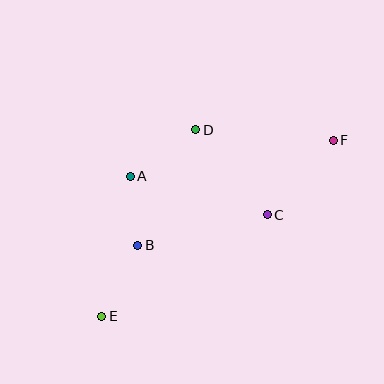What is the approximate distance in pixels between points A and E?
The distance between A and E is approximately 143 pixels.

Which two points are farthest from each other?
Points E and F are farthest from each other.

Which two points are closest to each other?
Points A and B are closest to each other.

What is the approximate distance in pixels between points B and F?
The distance between B and F is approximately 222 pixels.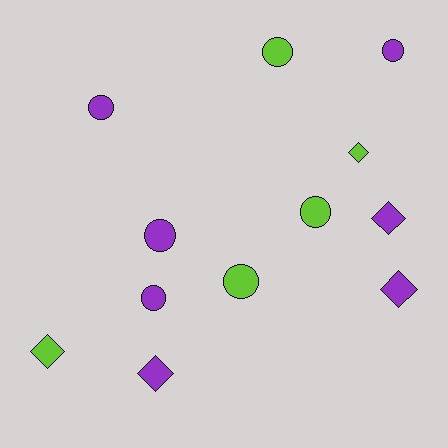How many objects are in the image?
There are 12 objects.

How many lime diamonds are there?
There are 2 lime diamonds.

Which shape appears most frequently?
Circle, with 7 objects.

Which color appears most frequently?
Purple, with 7 objects.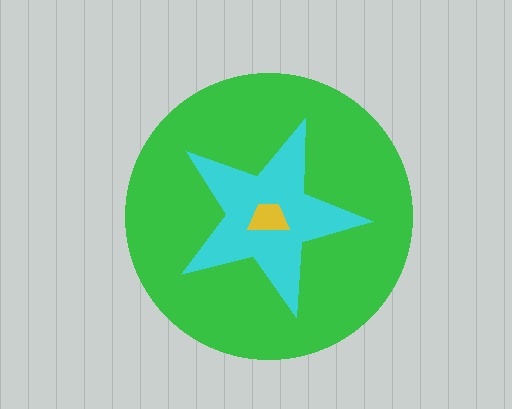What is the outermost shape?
The green circle.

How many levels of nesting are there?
3.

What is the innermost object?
The yellow trapezoid.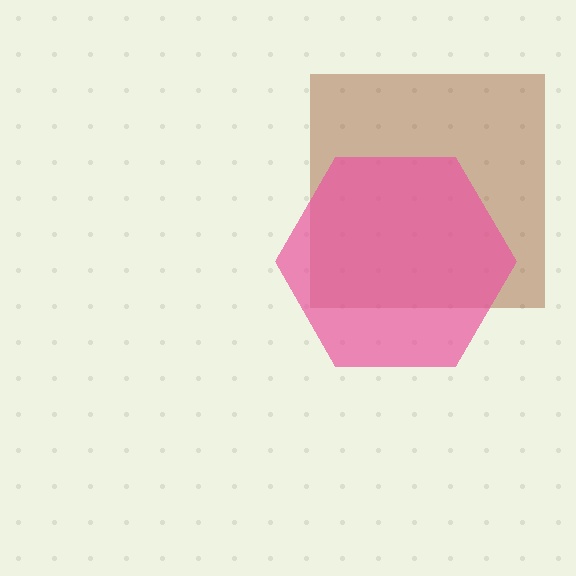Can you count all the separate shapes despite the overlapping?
Yes, there are 2 separate shapes.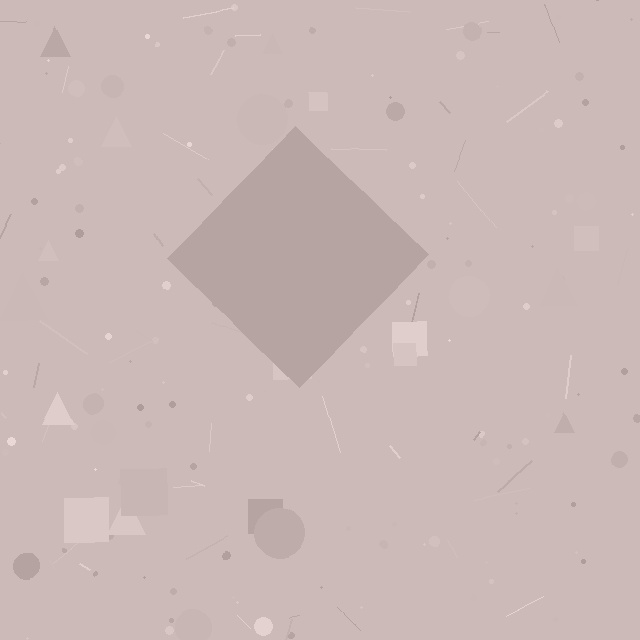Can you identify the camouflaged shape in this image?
The camouflaged shape is a diamond.